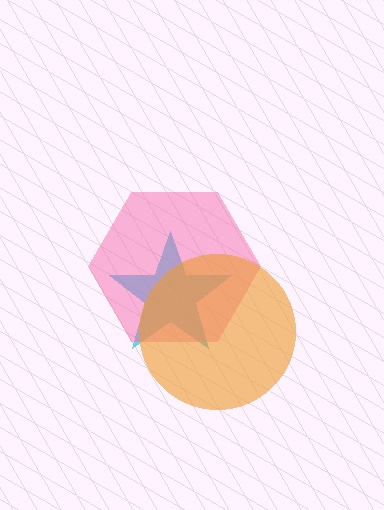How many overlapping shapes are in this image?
There are 3 overlapping shapes in the image.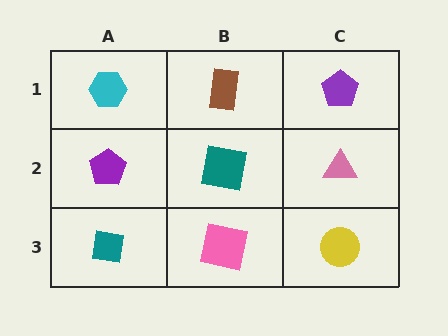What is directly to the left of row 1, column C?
A brown rectangle.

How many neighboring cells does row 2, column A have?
3.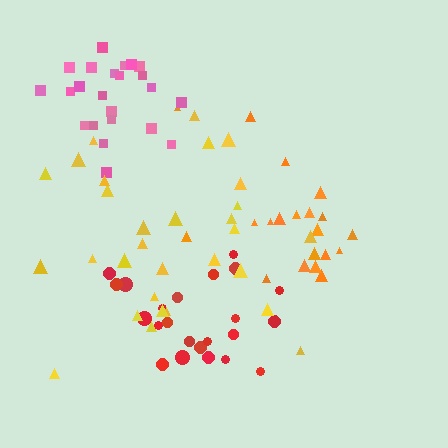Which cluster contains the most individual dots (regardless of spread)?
Yellow (30).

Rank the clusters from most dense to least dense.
pink, red, yellow, orange.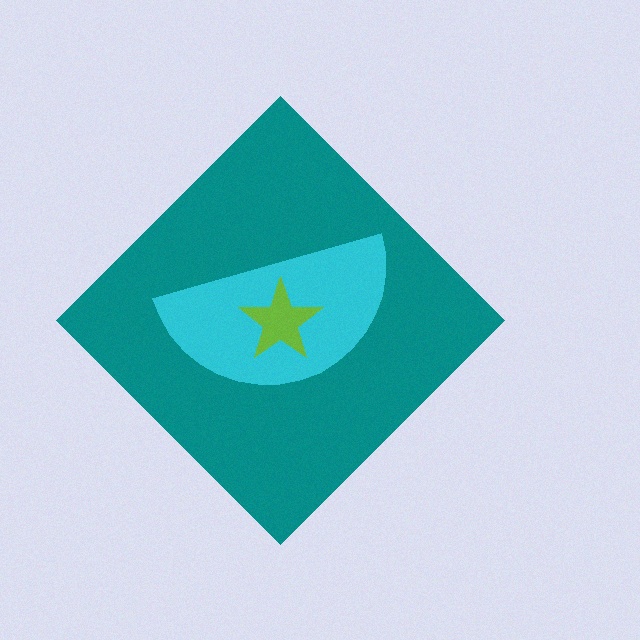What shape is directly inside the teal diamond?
The cyan semicircle.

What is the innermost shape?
The lime star.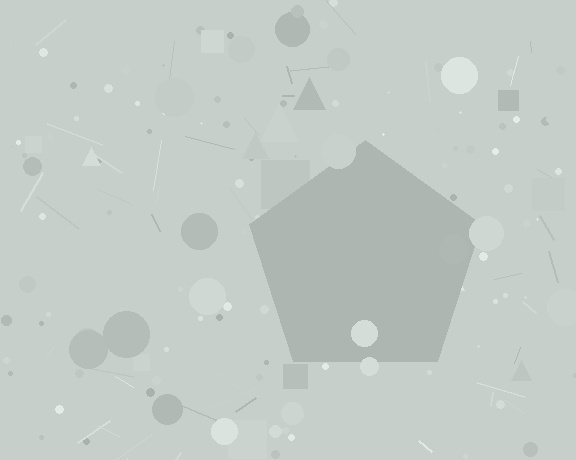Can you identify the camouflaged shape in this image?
The camouflaged shape is a pentagon.